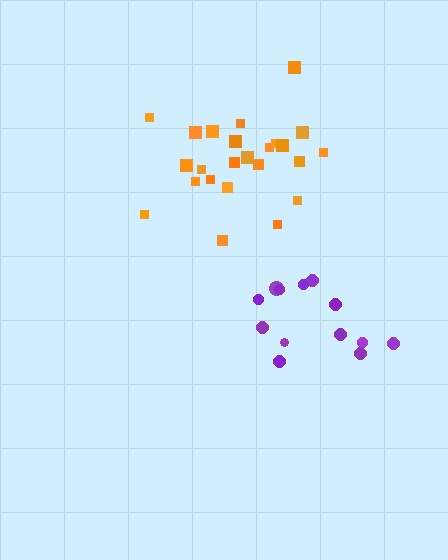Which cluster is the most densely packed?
Orange.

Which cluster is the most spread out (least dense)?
Purple.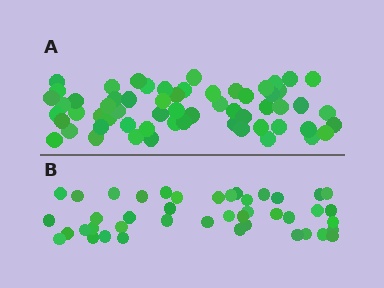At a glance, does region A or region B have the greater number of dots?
Region A (the top region) has more dots.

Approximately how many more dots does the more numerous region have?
Region A has approximately 15 more dots than region B.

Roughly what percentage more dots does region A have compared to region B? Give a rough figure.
About 40% more.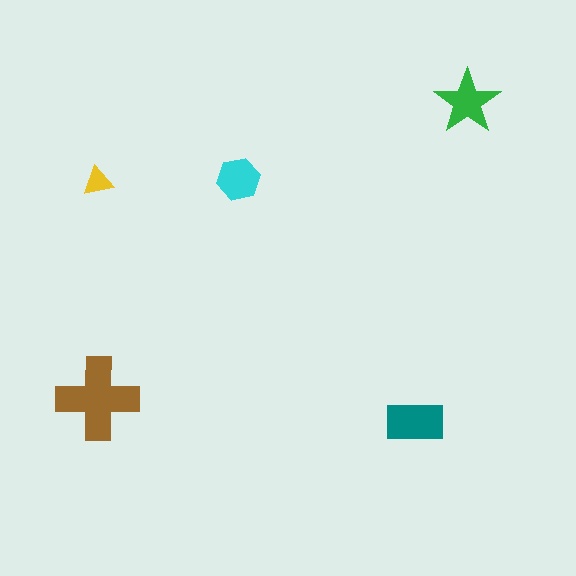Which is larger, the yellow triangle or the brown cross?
The brown cross.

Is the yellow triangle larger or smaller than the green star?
Smaller.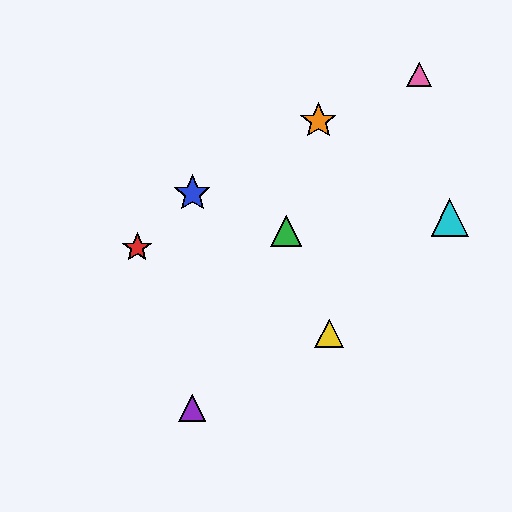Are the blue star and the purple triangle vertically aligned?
Yes, both are at x≈192.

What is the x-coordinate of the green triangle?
The green triangle is at x≈286.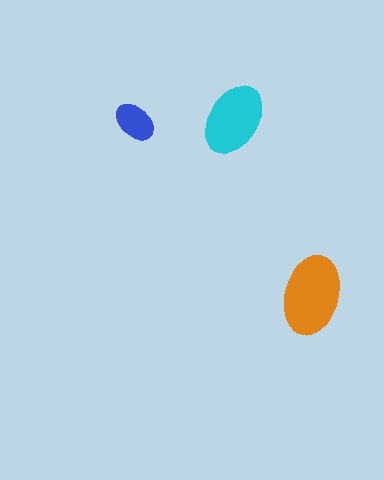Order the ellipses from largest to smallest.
the orange one, the cyan one, the blue one.